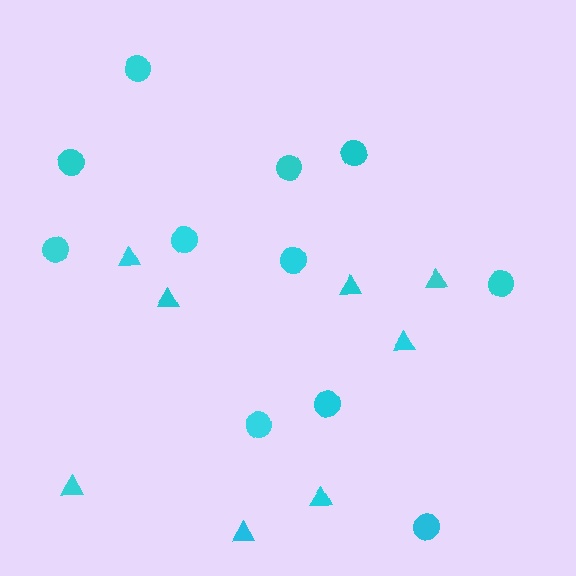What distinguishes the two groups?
There are 2 groups: one group of circles (11) and one group of triangles (8).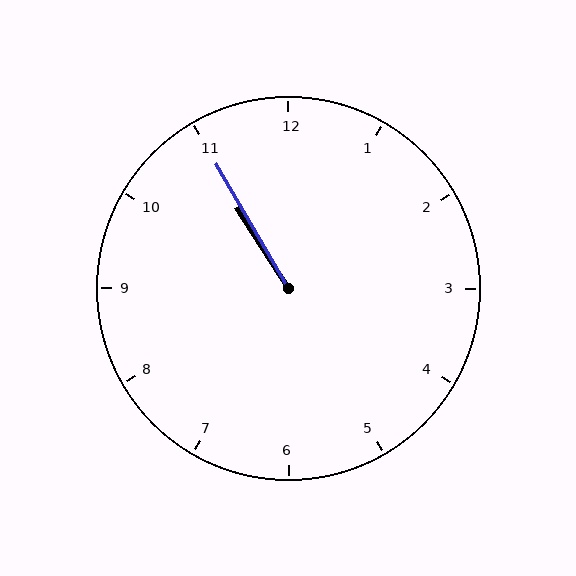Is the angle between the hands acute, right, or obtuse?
It is acute.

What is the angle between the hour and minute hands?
Approximately 2 degrees.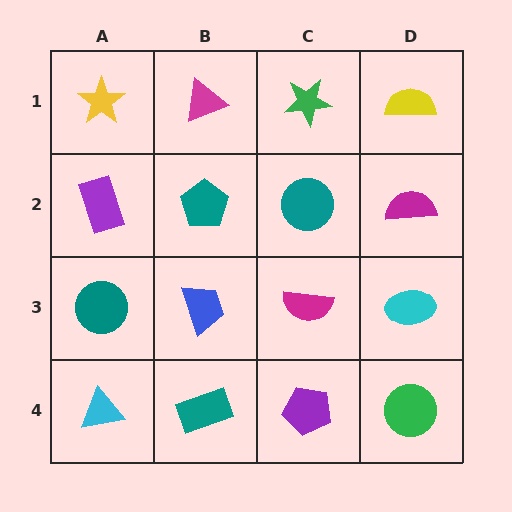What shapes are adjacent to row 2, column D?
A yellow semicircle (row 1, column D), a cyan ellipse (row 3, column D), a teal circle (row 2, column C).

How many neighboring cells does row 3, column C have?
4.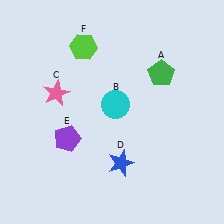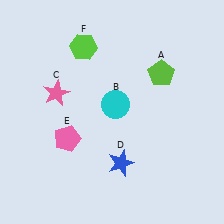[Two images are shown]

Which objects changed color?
A changed from green to lime. E changed from purple to pink.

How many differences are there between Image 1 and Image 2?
There are 2 differences between the two images.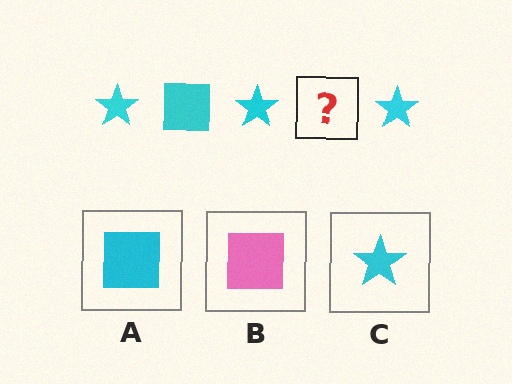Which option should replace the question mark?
Option A.